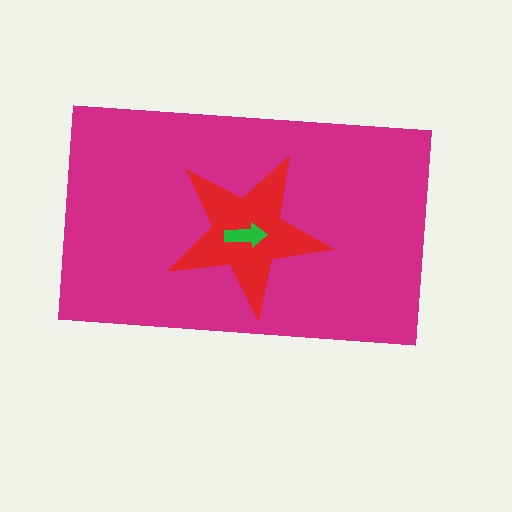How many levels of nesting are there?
3.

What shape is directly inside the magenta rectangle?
The red star.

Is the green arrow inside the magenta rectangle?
Yes.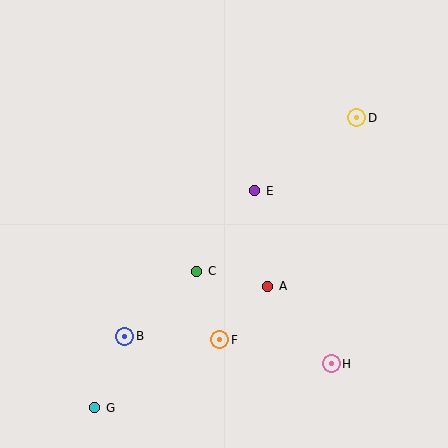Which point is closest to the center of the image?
Point E at (255, 191) is closest to the center.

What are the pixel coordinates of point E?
Point E is at (255, 191).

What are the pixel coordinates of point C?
Point C is at (197, 271).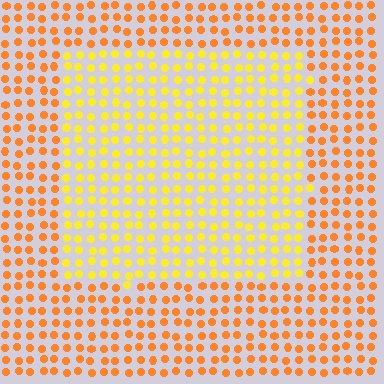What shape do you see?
I see a rectangle.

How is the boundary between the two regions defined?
The boundary is defined purely by a slight shift in hue (about 30 degrees). Spacing, size, and orientation are identical on both sides.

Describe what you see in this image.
The image is filled with small orange elements in a uniform arrangement. A rectangle-shaped region is visible where the elements are tinted to a slightly different hue, forming a subtle color boundary.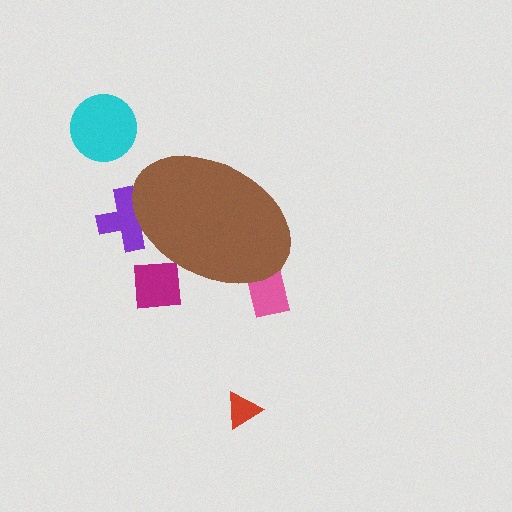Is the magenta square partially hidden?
Yes, the magenta square is partially hidden behind the brown ellipse.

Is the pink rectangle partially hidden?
Yes, the pink rectangle is partially hidden behind the brown ellipse.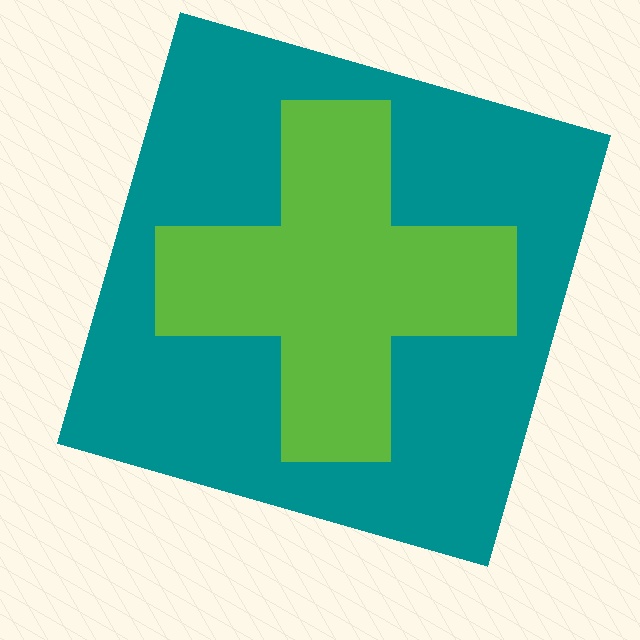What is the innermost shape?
The lime cross.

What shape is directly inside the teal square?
The lime cross.